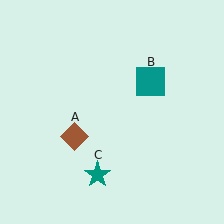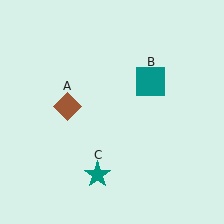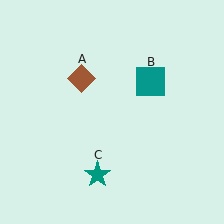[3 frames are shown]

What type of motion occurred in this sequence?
The brown diamond (object A) rotated clockwise around the center of the scene.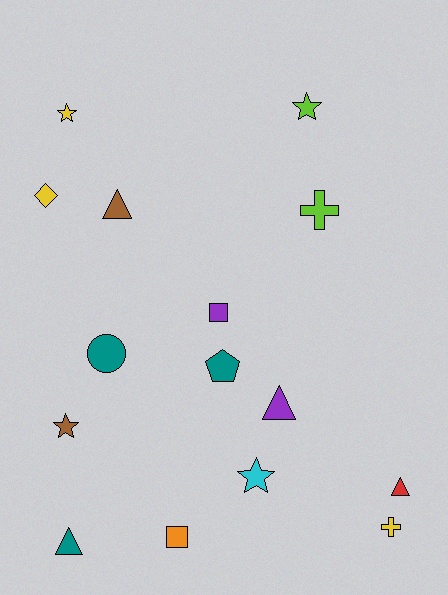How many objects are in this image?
There are 15 objects.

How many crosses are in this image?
There are 2 crosses.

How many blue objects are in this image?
There are no blue objects.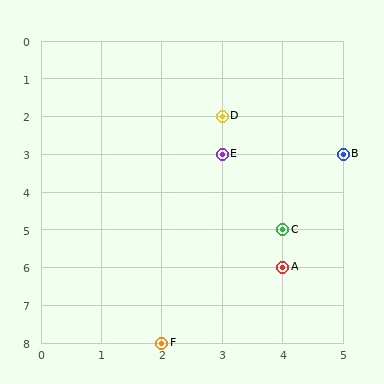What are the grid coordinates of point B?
Point B is at grid coordinates (5, 3).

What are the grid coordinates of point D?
Point D is at grid coordinates (3, 2).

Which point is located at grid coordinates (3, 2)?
Point D is at (3, 2).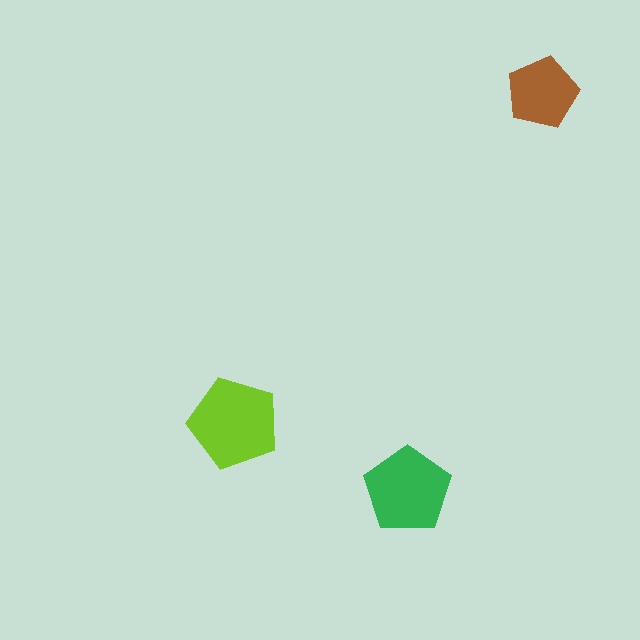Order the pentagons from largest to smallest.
the lime one, the green one, the brown one.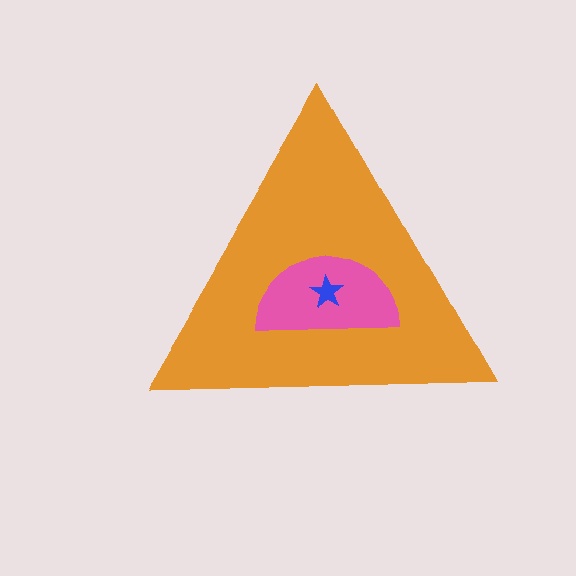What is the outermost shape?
The orange triangle.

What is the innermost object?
The blue star.